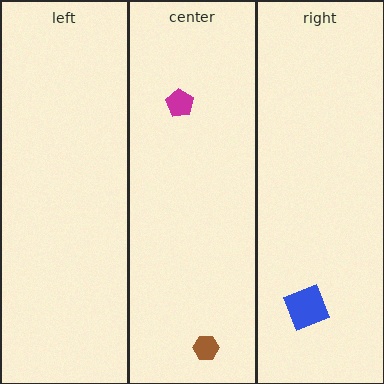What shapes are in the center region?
The brown hexagon, the magenta pentagon.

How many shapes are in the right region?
1.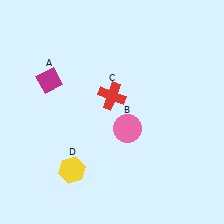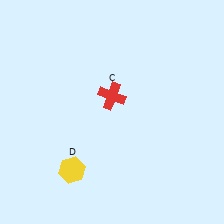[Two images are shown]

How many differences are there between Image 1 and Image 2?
There are 2 differences between the two images.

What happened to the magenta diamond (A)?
The magenta diamond (A) was removed in Image 2. It was in the top-left area of Image 1.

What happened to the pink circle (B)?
The pink circle (B) was removed in Image 2. It was in the bottom-right area of Image 1.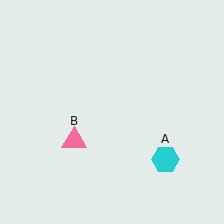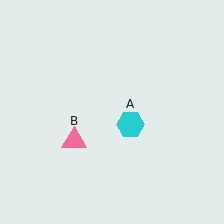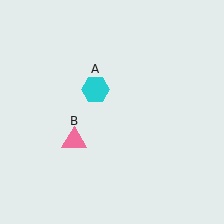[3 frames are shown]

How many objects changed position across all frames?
1 object changed position: cyan hexagon (object A).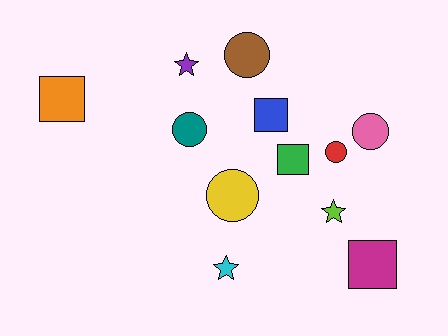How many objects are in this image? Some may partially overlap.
There are 12 objects.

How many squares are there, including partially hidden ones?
There are 4 squares.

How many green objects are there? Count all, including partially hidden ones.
There is 1 green object.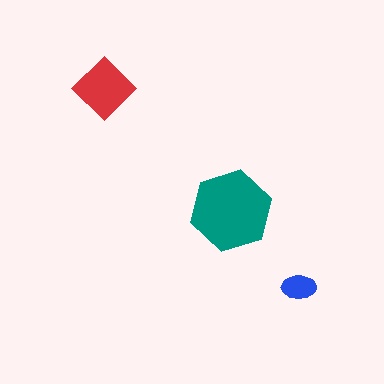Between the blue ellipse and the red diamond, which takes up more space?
The red diamond.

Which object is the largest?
The teal hexagon.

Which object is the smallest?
The blue ellipse.